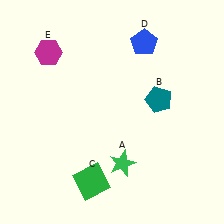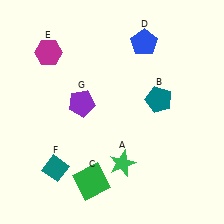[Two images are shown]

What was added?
A teal diamond (F), a purple pentagon (G) were added in Image 2.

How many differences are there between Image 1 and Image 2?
There are 2 differences between the two images.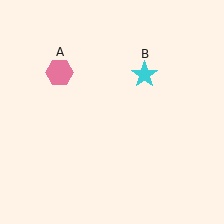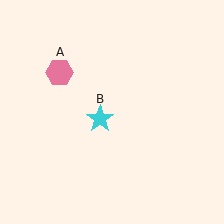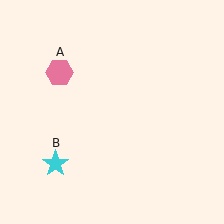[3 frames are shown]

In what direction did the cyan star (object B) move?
The cyan star (object B) moved down and to the left.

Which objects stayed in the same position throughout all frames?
Pink hexagon (object A) remained stationary.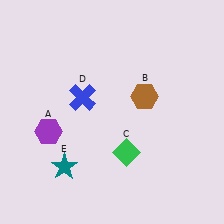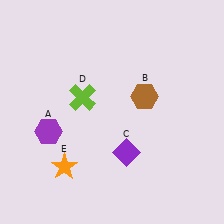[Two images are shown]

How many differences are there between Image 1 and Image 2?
There are 3 differences between the two images.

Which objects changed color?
C changed from green to purple. D changed from blue to lime. E changed from teal to orange.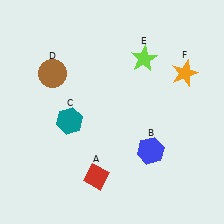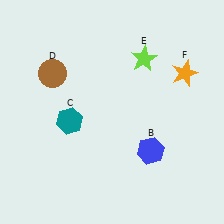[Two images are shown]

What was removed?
The red diamond (A) was removed in Image 2.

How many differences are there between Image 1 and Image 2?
There is 1 difference between the two images.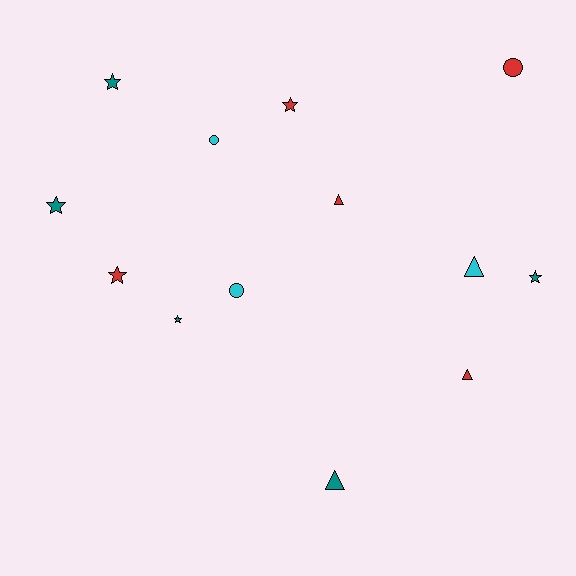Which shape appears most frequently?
Star, with 6 objects.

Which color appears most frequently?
Teal, with 5 objects.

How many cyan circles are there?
There are 2 cyan circles.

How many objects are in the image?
There are 13 objects.